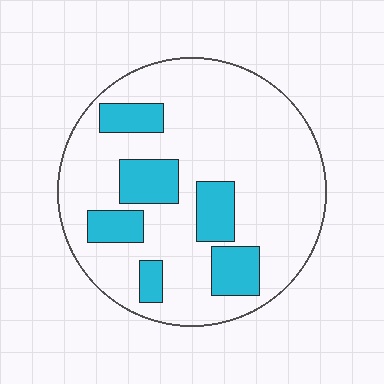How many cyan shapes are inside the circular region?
6.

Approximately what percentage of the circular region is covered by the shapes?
Approximately 20%.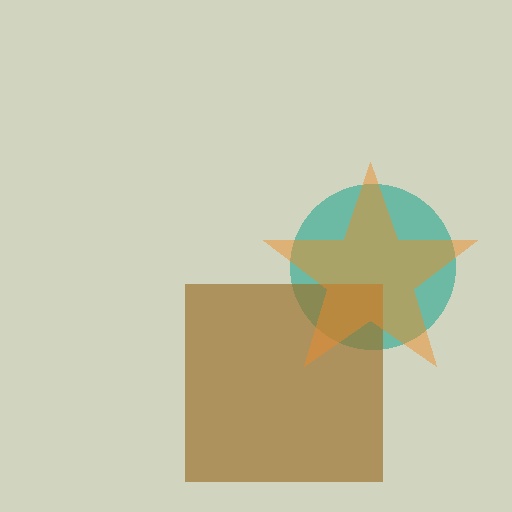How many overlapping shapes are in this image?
There are 3 overlapping shapes in the image.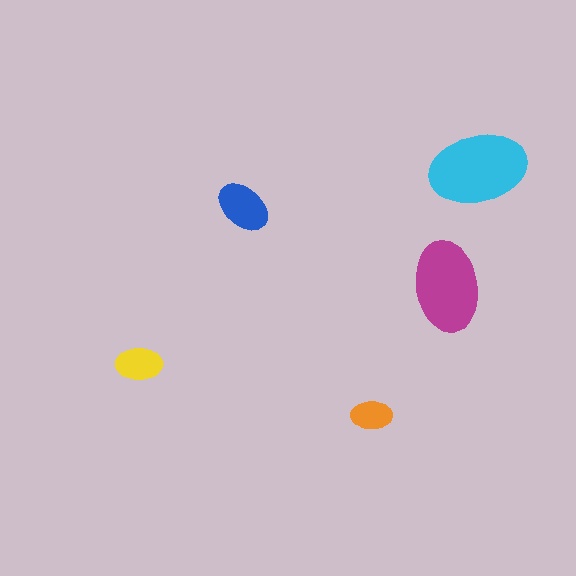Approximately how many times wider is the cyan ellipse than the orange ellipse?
About 2.5 times wider.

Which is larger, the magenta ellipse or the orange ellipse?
The magenta one.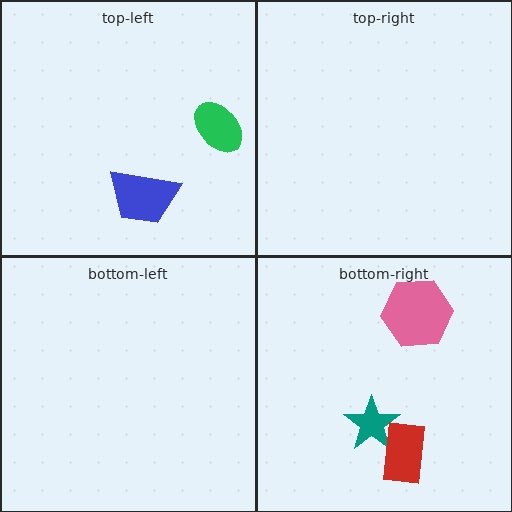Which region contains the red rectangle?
The bottom-right region.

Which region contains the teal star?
The bottom-right region.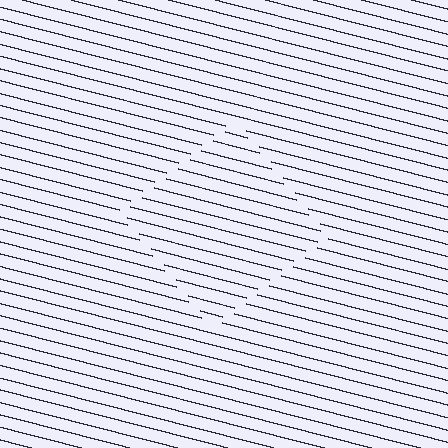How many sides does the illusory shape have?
4 sides — the line-ends trace a square.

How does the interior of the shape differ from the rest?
The interior of the shape contains the same grating, shifted by half a period — the contour is defined by the phase discontinuity where line-ends from the inner and outer gratings abut.